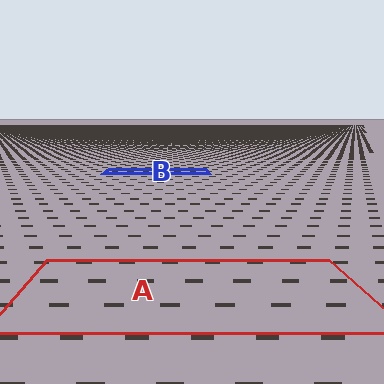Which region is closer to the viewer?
Region A is closer. The texture elements there are larger and more spread out.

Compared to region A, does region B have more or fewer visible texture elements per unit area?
Region B has more texture elements per unit area — they are packed more densely because it is farther away.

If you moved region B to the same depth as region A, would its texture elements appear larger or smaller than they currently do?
They would appear larger. At a closer depth, the same texture elements are projected at a bigger on-screen size.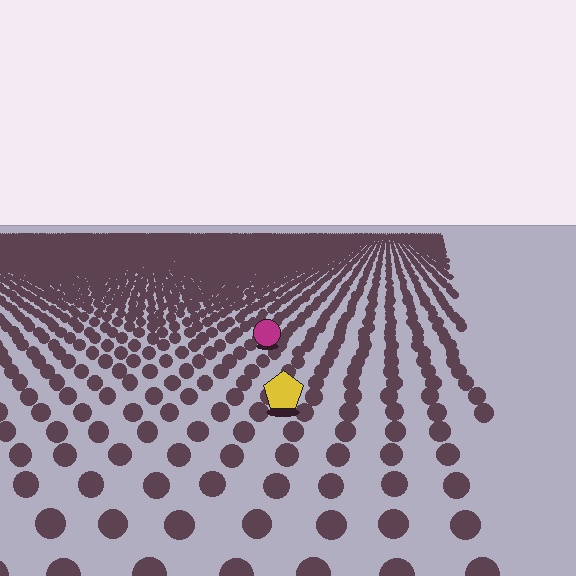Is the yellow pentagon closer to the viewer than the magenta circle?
Yes. The yellow pentagon is closer — you can tell from the texture gradient: the ground texture is coarser near it.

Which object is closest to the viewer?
The yellow pentagon is closest. The texture marks near it are larger and more spread out.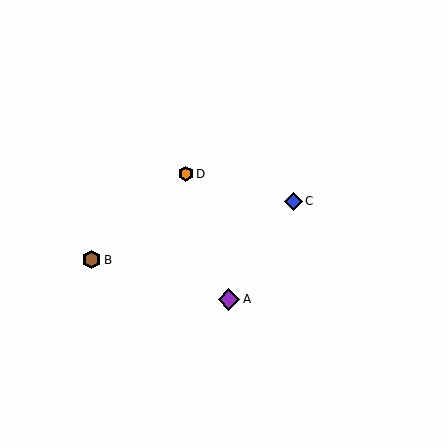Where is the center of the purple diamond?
The center of the purple diamond is at (229, 299).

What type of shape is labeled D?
Shape D is an orange hexagon.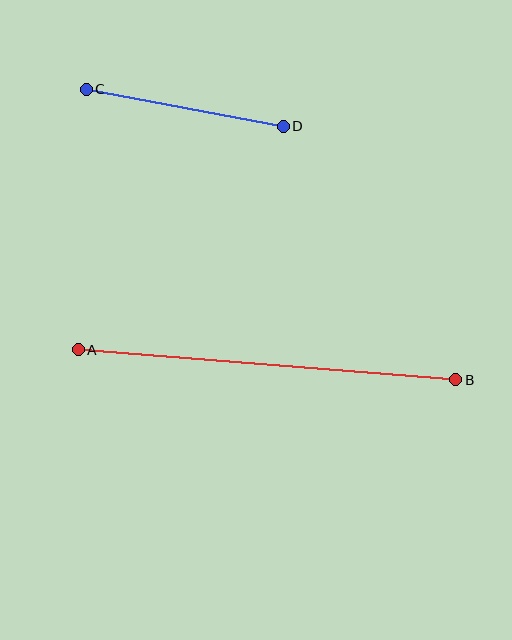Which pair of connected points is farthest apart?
Points A and B are farthest apart.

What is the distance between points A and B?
The distance is approximately 379 pixels.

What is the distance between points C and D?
The distance is approximately 200 pixels.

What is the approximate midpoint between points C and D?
The midpoint is at approximately (185, 108) pixels.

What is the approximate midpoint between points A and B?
The midpoint is at approximately (267, 365) pixels.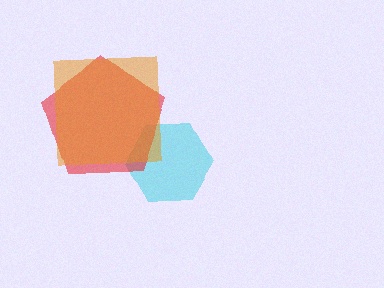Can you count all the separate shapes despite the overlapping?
Yes, there are 3 separate shapes.